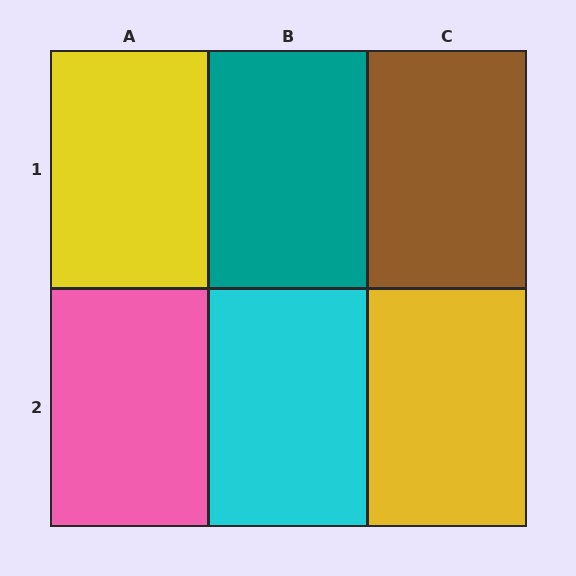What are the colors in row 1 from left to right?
Yellow, teal, brown.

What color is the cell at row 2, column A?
Pink.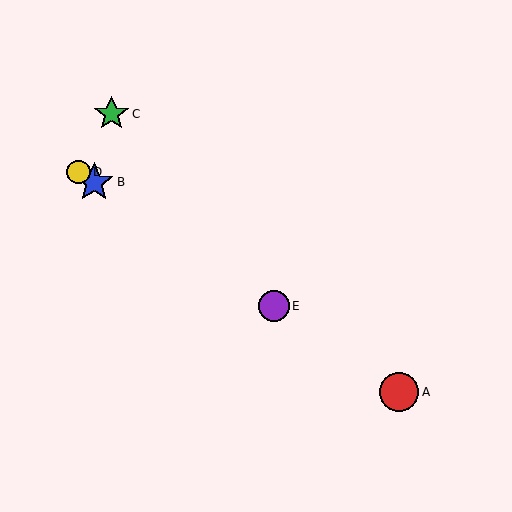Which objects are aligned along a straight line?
Objects A, B, D, E are aligned along a straight line.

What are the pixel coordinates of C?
Object C is at (112, 114).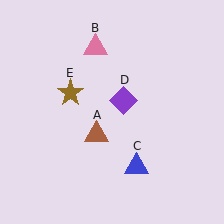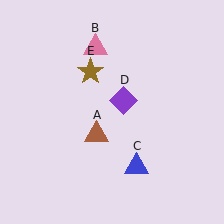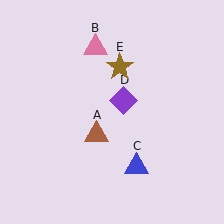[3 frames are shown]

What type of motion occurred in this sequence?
The brown star (object E) rotated clockwise around the center of the scene.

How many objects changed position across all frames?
1 object changed position: brown star (object E).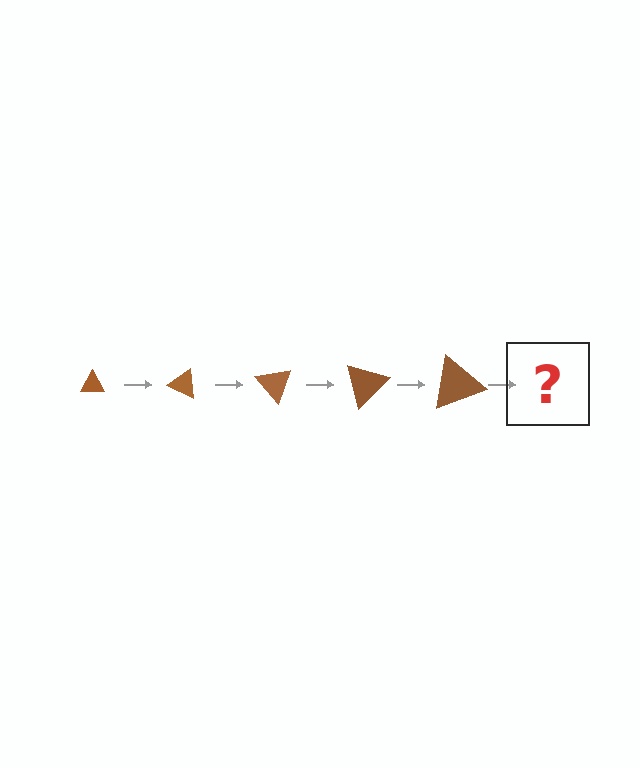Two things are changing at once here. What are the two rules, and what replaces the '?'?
The two rules are that the triangle grows larger each step and it rotates 25 degrees each step. The '?' should be a triangle, larger than the previous one and rotated 125 degrees from the start.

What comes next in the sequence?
The next element should be a triangle, larger than the previous one and rotated 125 degrees from the start.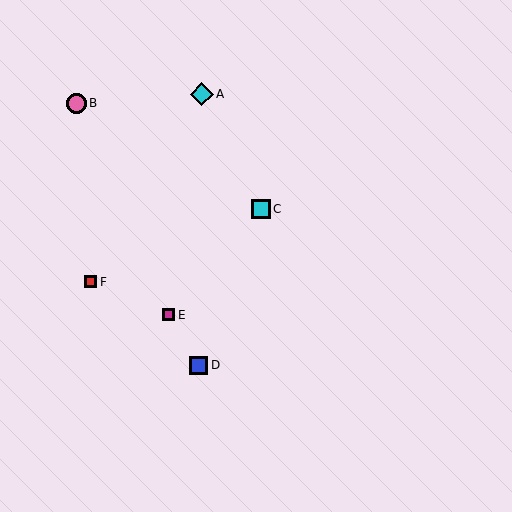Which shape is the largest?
The cyan diamond (labeled A) is the largest.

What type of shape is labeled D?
Shape D is a blue square.